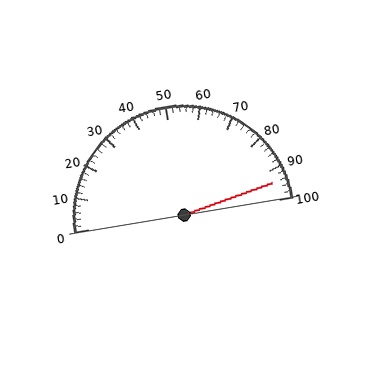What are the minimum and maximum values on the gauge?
The gauge ranges from 0 to 100.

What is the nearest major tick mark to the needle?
The nearest major tick mark is 90.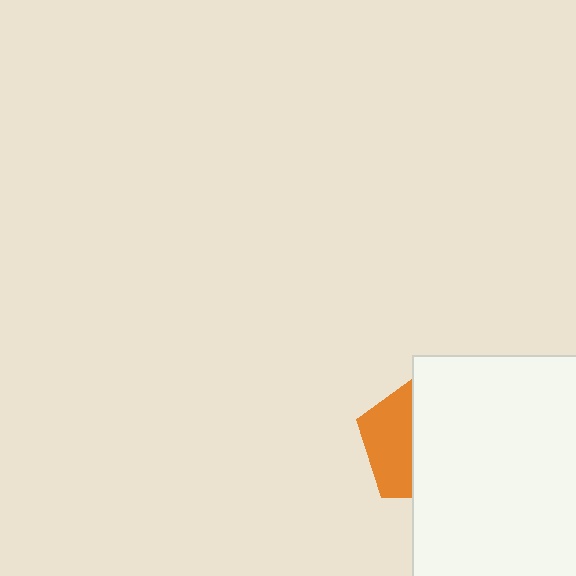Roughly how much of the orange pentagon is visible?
A small part of it is visible (roughly 38%).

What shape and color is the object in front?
The object in front is a white rectangle.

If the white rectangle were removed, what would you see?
You would see the complete orange pentagon.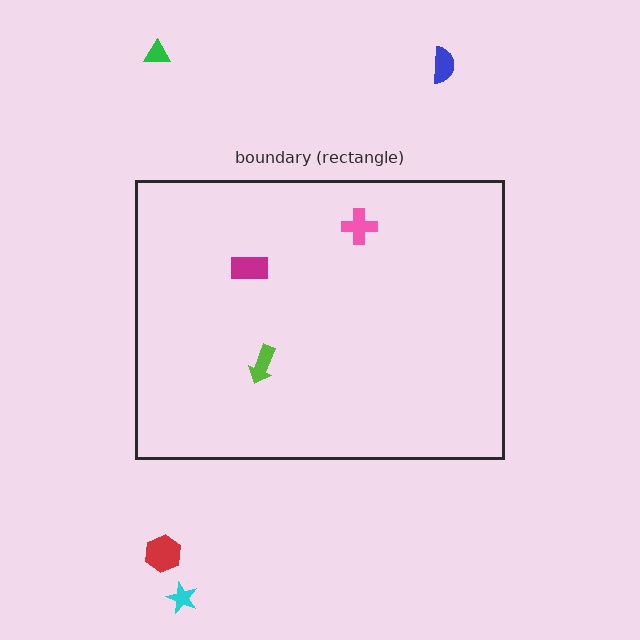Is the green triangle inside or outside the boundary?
Outside.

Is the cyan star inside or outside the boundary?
Outside.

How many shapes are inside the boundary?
3 inside, 4 outside.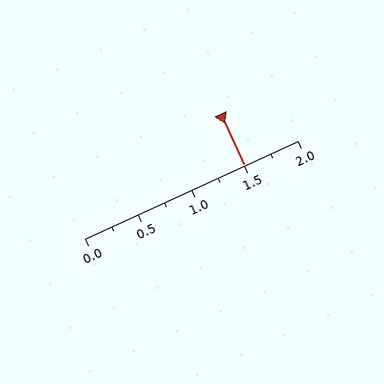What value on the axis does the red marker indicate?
The marker indicates approximately 1.5.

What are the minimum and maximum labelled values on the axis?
The axis runs from 0.0 to 2.0.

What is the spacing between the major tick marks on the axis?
The major ticks are spaced 0.5 apart.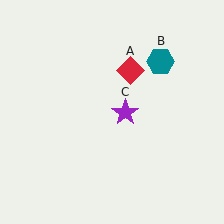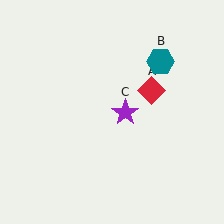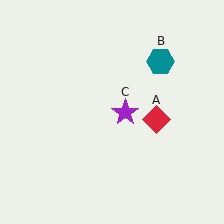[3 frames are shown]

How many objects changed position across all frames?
1 object changed position: red diamond (object A).